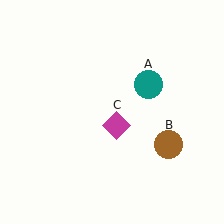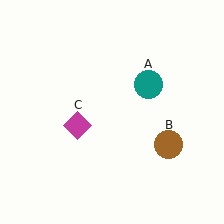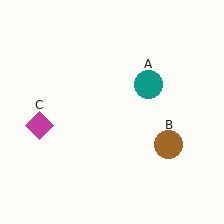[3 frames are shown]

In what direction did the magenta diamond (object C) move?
The magenta diamond (object C) moved left.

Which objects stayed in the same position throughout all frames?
Teal circle (object A) and brown circle (object B) remained stationary.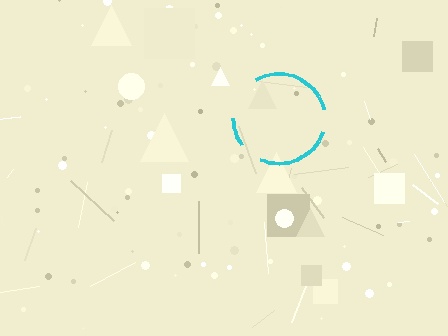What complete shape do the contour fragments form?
The contour fragments form a circle.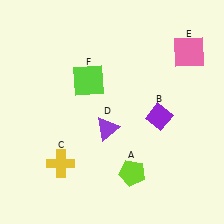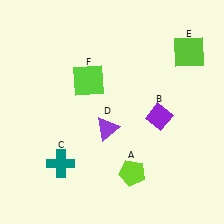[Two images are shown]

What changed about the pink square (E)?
In Image 1, E is pink. In Image 2, it changed to lime.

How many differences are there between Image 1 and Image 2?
There are 2 differences between the two images.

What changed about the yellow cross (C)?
In Image 1, C is yellow. In Image 2, it changed to teal.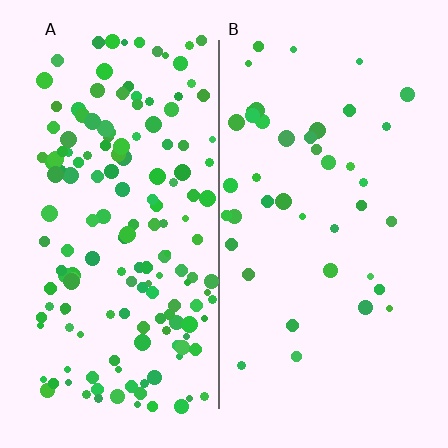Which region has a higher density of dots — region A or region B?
A (the left).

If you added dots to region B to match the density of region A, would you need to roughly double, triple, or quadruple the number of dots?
Approximately quadruple.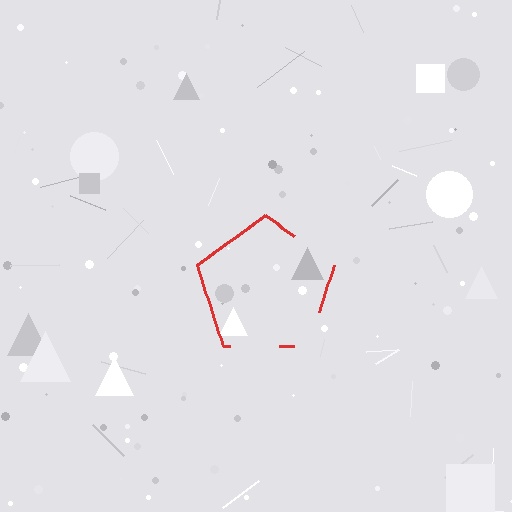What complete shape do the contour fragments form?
The contour fragments form a pentagon.